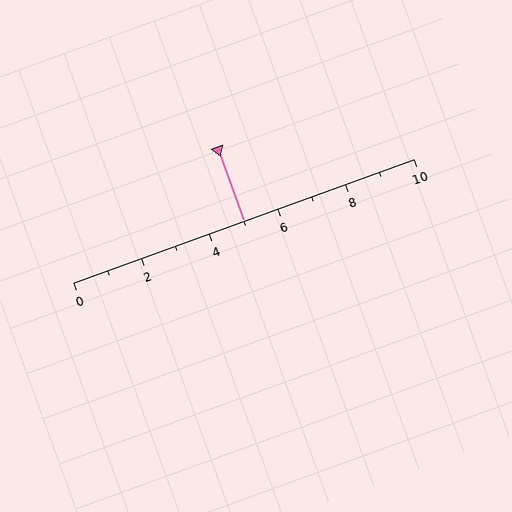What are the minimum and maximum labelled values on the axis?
The axis runs from 0 to 10.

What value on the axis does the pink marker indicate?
The marker indicates approximately 5.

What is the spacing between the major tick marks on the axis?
The major ticks are spaced 2 apart.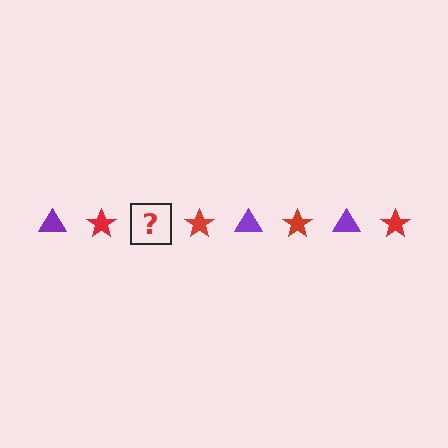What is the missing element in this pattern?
The missing element is a purple triangle.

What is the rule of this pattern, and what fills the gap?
The rule is that the pattern alternates between purple triangle and red star. The gap should be filled with a purple triangle.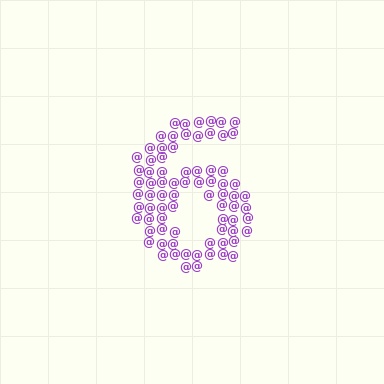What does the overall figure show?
The overall figure shows the digit 6.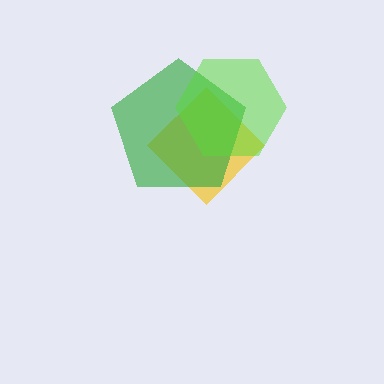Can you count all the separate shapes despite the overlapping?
Yes, there are 3 separate shapes.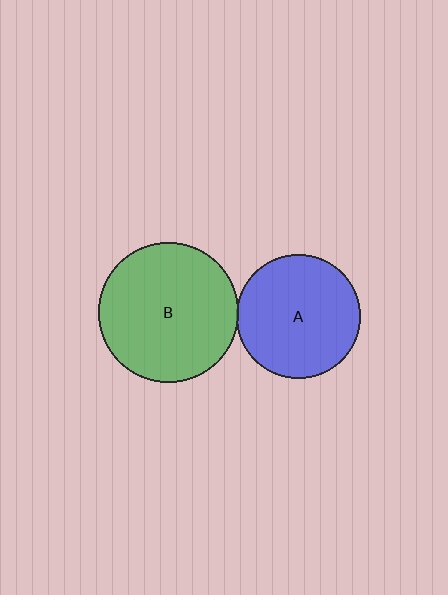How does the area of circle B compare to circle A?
Approximately 1.3 times.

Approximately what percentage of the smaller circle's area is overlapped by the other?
Approximately 5%.